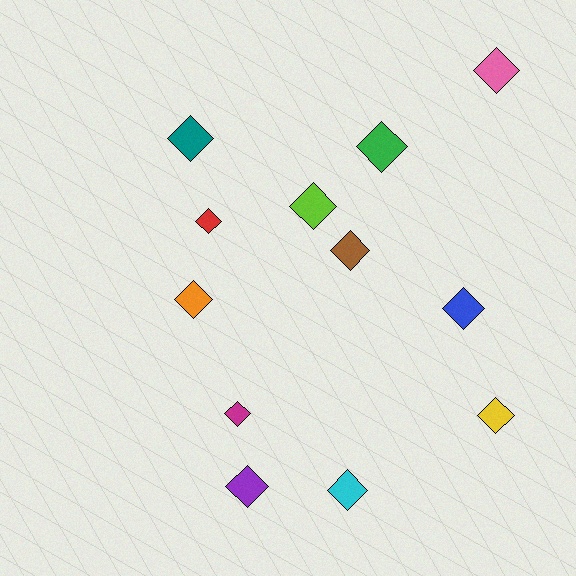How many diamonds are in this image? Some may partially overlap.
There are 12 diamonds.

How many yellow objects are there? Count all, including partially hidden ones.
There is 1 yellow object.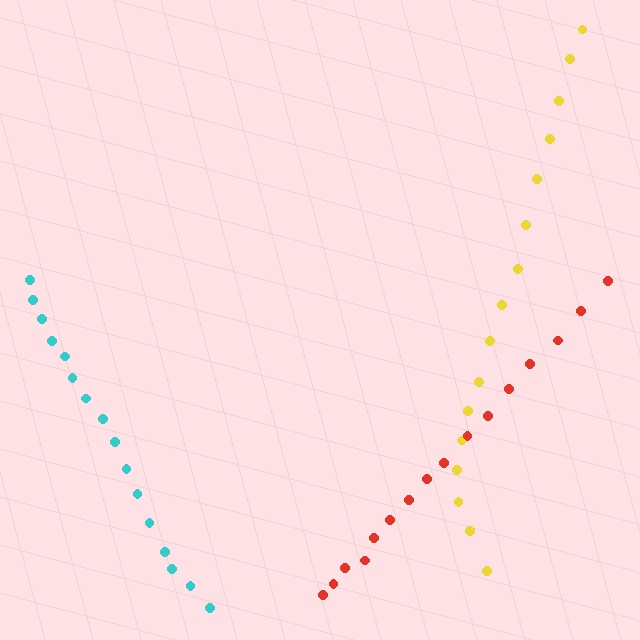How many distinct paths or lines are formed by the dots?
There are 3 distinct paths.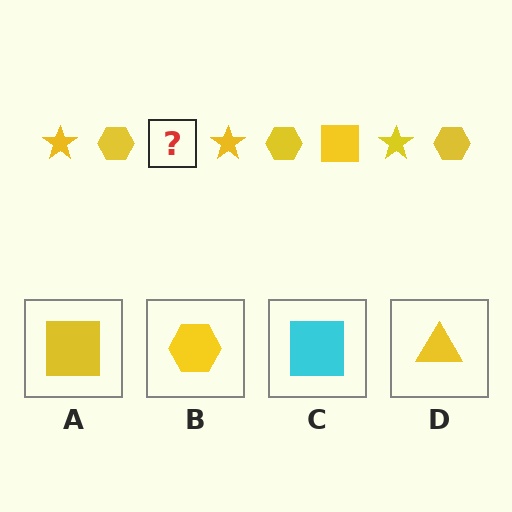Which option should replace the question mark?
Option A.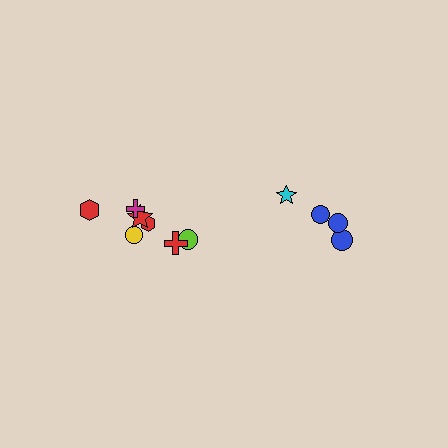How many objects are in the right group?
There are 4 objects.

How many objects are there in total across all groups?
There are 11 objects.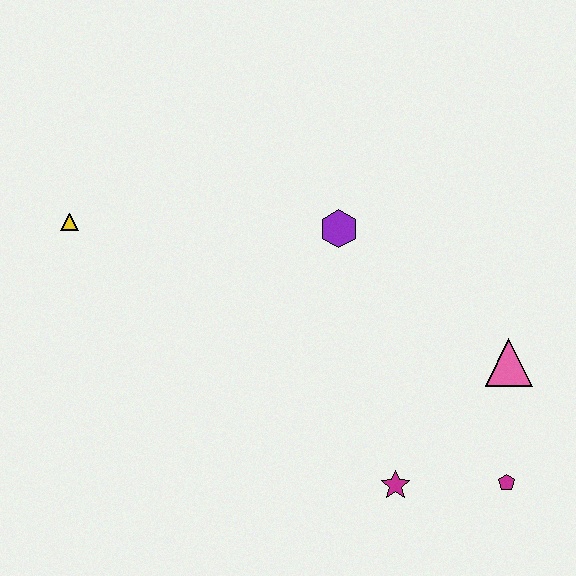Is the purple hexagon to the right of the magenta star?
No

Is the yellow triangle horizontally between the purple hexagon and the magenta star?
No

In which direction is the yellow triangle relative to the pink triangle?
The yellow triangle is to the left of the pink triangle.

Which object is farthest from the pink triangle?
The yellow triangle is farthest from the pink triangle.